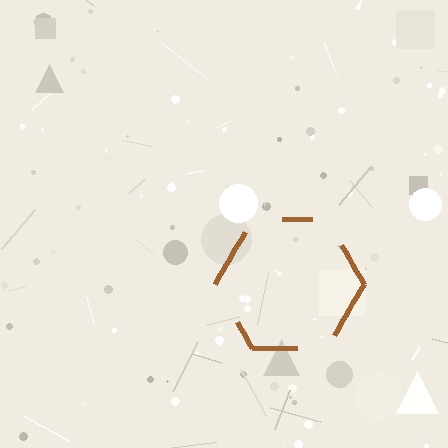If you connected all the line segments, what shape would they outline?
They would outline a hexagon.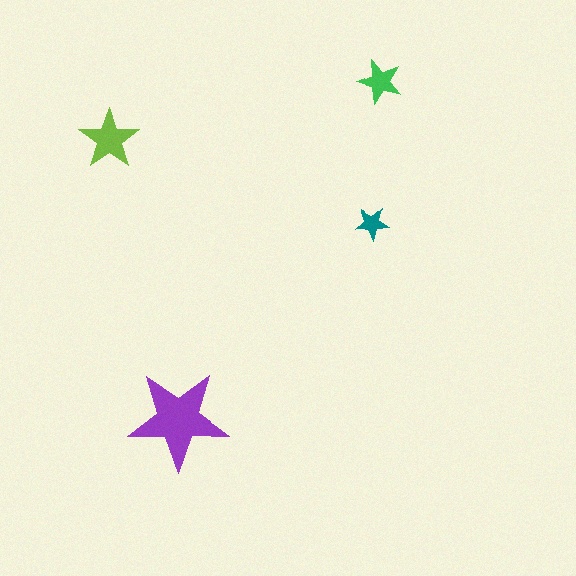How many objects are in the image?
There are 4 objects in the image.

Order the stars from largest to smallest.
the purple one, the lime one, the green one, the teal one.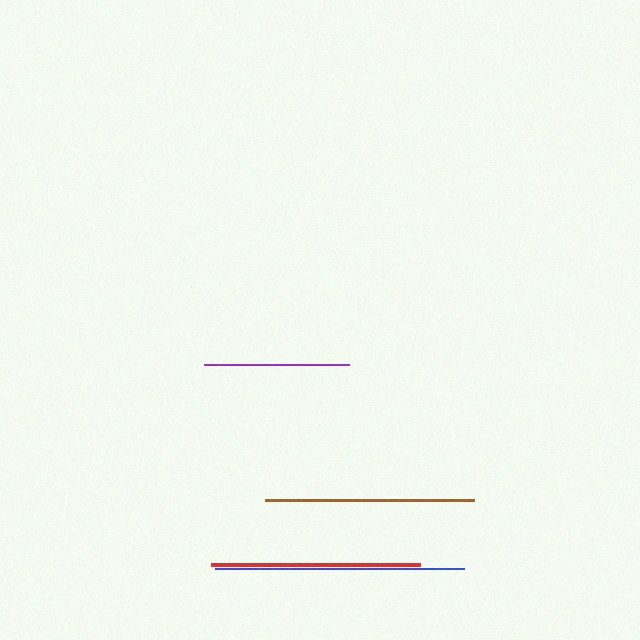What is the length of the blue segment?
The blue segment is approximately 249 pixels long.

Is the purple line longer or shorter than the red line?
The red line is longer than the purple line.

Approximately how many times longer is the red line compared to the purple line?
The red line is approximately 1.5 times the length of the purple line.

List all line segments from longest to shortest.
From longest to shortest: blue, red, brown, purple.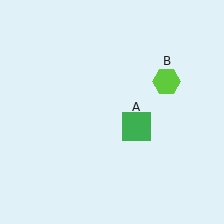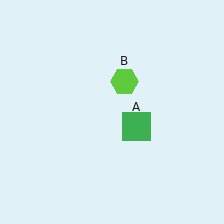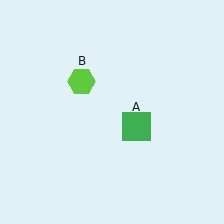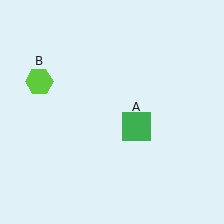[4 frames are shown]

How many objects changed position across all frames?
1 object changed position: lime hexagon (object B).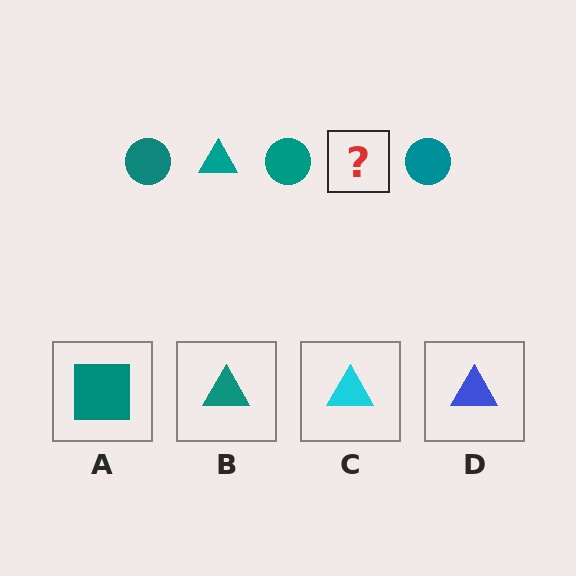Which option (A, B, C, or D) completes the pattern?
B.